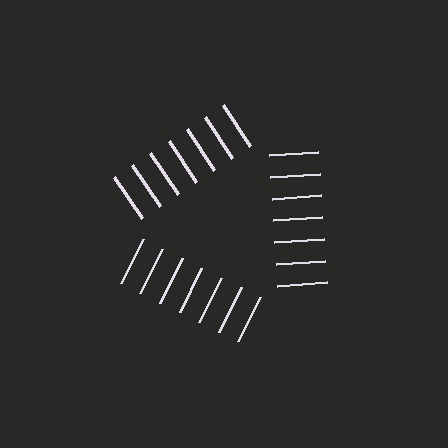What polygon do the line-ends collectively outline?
An illusory triangle — the line segments terminate on its edges but no continuous stroke is drawn.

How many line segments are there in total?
21 — 7 along each of the 3 edges.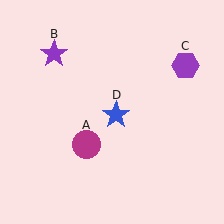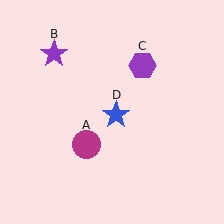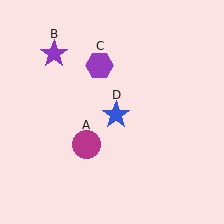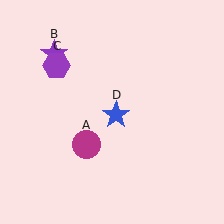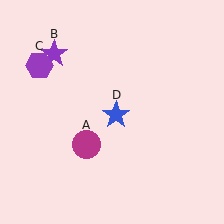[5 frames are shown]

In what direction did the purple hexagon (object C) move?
The purple hexagon (object C) moved left.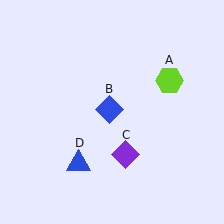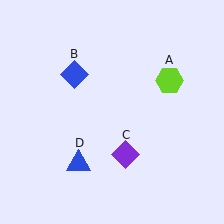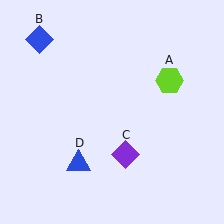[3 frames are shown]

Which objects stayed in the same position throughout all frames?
Lime hexagon (object A) and purple diamond (object C) and blue triangle (object D) remained stationary.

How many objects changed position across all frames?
1 object changed position: blue diamond (object B).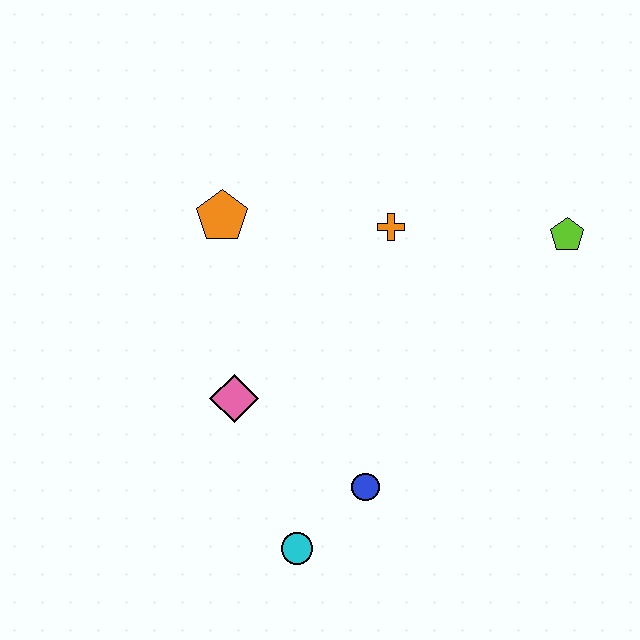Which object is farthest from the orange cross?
The cyan circle is farthest from the orange cross.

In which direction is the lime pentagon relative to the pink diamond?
The lime pentagon is to the right of the pink diamond.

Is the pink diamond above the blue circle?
Yes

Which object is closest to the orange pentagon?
The orange cross is closest to the orange pentagon.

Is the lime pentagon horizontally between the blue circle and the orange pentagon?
No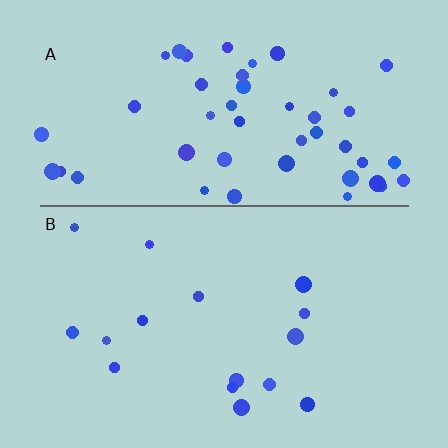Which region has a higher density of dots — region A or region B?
A (the top).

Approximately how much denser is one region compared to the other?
Approximately 3.1× — region A over region B.